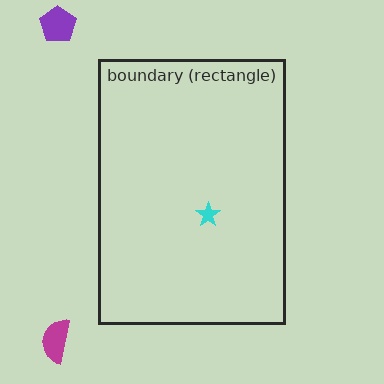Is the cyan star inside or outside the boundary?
Inside.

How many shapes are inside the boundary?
1 inside, 2 outside.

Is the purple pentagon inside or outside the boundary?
Outside.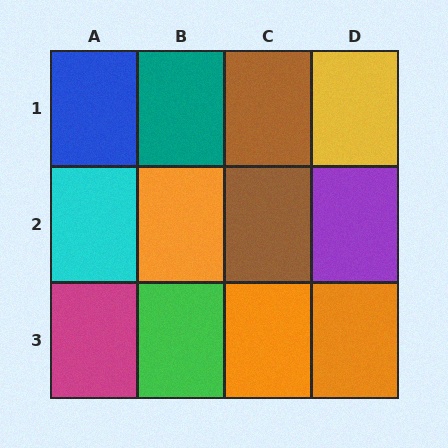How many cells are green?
1 cell is green.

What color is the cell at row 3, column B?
Green.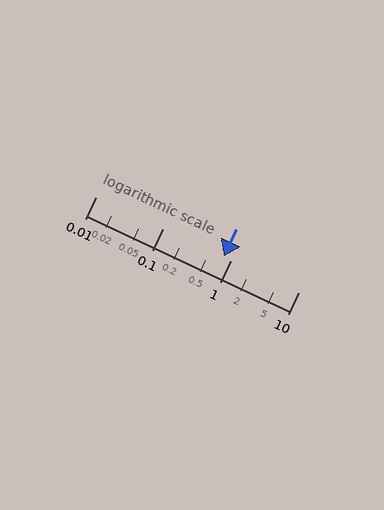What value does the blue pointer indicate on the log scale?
The pointer indicates approximately 0.79.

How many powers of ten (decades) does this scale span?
The scale spans 3 decades, from 0.01 to 10.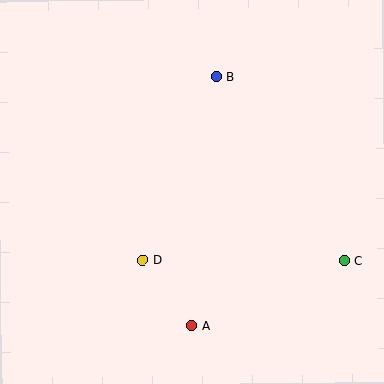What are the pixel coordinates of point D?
Point D is at (143, 260).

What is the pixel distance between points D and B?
The distance between D and B is 198 pixels.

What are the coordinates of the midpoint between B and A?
The midpoint between B and A is at (204, 201).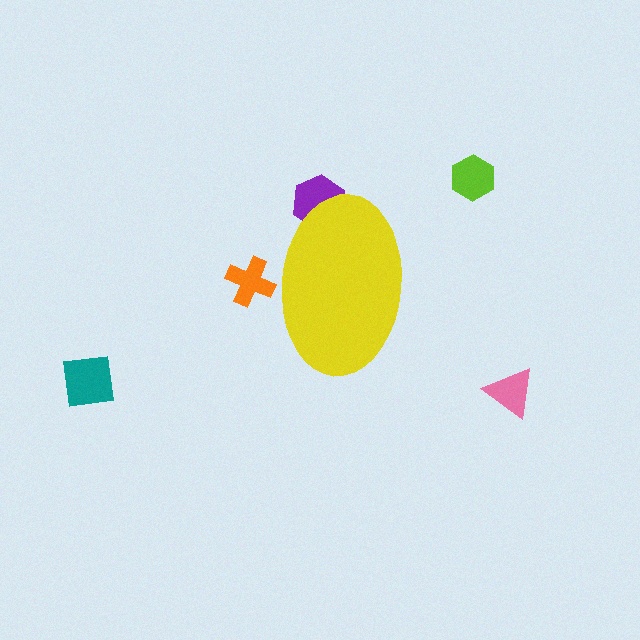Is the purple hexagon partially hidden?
Yes, the purple hexagon is partially hidden behind the yellow ellipse.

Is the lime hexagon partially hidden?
No, the lime hexagon is fully visible.